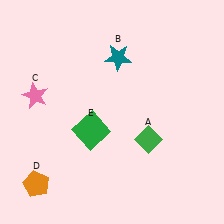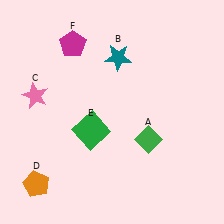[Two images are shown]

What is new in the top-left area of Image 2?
A magenta pentagon (F) was added in the top-left area of Image 2.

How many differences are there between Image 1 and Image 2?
There is 1 difference between the two images.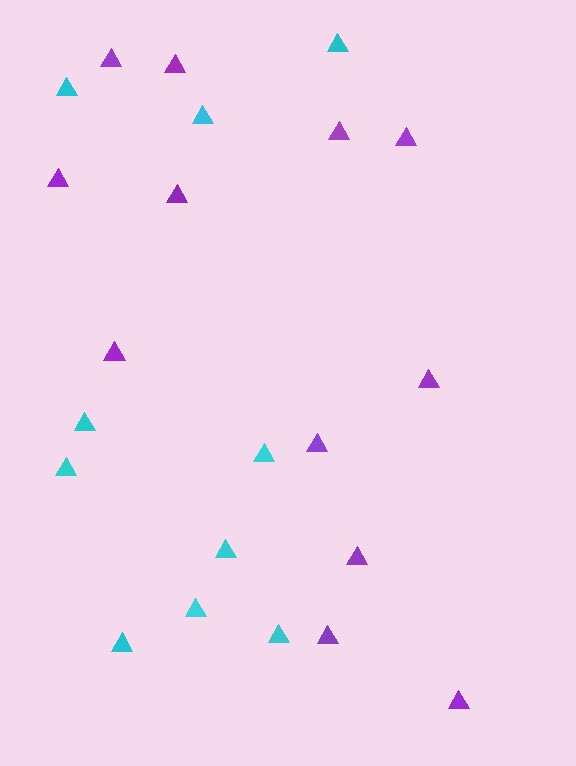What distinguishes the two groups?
There are 2 groups: one group of purple triangles (12) and one group of cyan triangles (10).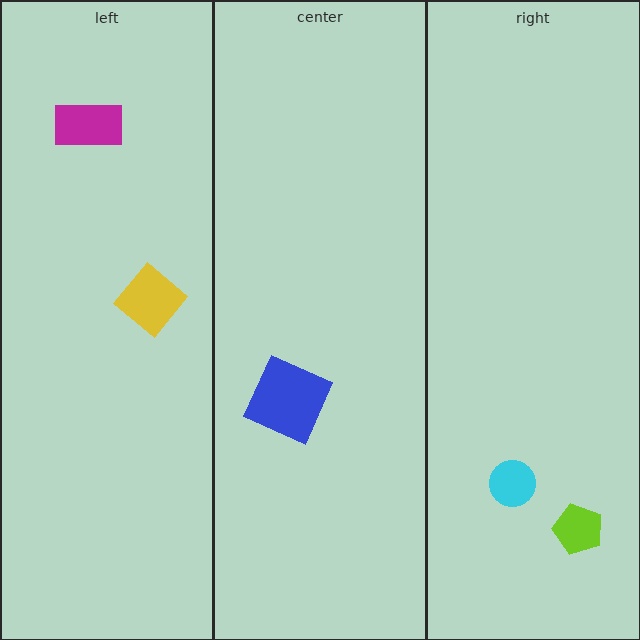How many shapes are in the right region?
2.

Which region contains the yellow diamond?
The left region.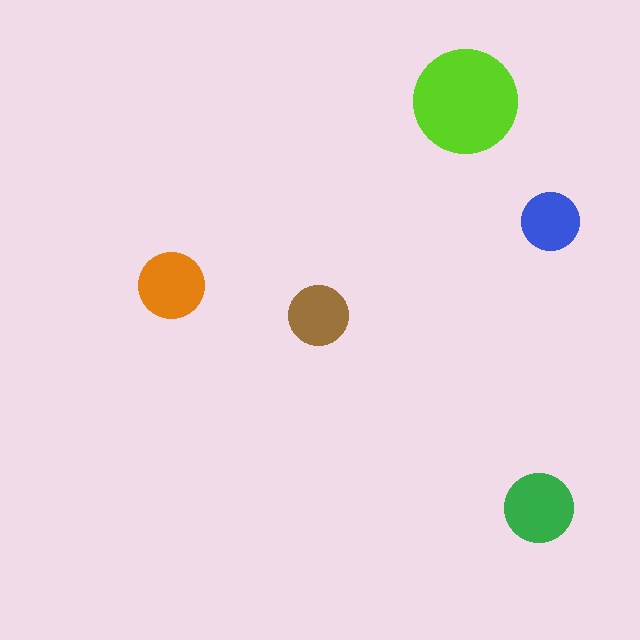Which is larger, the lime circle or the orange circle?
The lime one.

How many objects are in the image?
There are 5 objects in the image.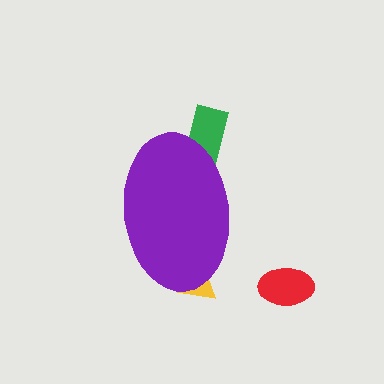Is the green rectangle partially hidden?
Yes, the green rectangle is partially hidden behind the purple ellipse.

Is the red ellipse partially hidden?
No, the red ellipse is fully visible.